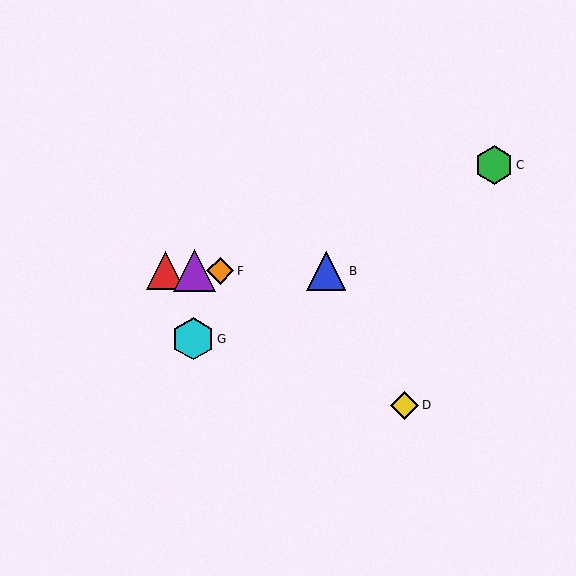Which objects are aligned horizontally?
Objects A, B, E, F are aligned horizontally.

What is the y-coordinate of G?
Object G is at y≈339.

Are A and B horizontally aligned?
Yes, both are at y≈271.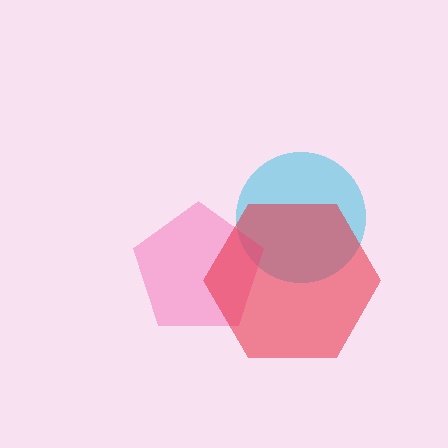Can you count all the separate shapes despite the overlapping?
Yes, there are 3 separate shapes.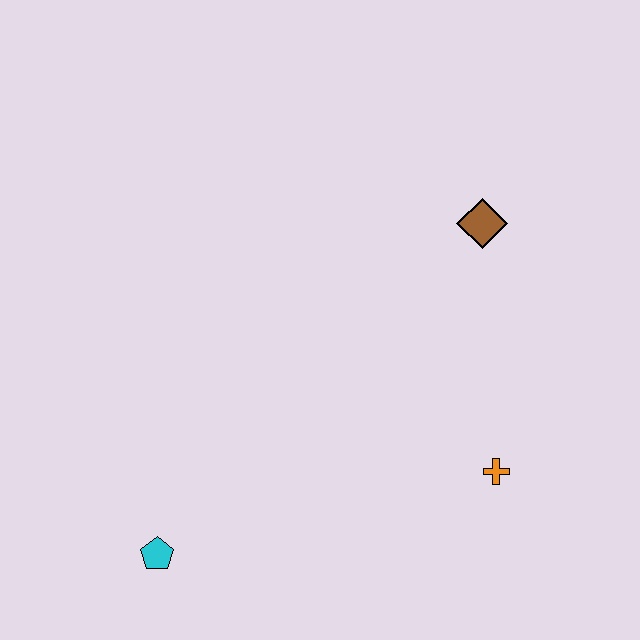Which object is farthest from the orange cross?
The cyan pentagon is farthest from the orange cross.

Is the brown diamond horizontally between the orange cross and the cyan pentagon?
Yes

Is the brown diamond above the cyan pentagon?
Yes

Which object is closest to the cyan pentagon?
The orange cross is closest to the cyan pentagon.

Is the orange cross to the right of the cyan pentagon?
Yes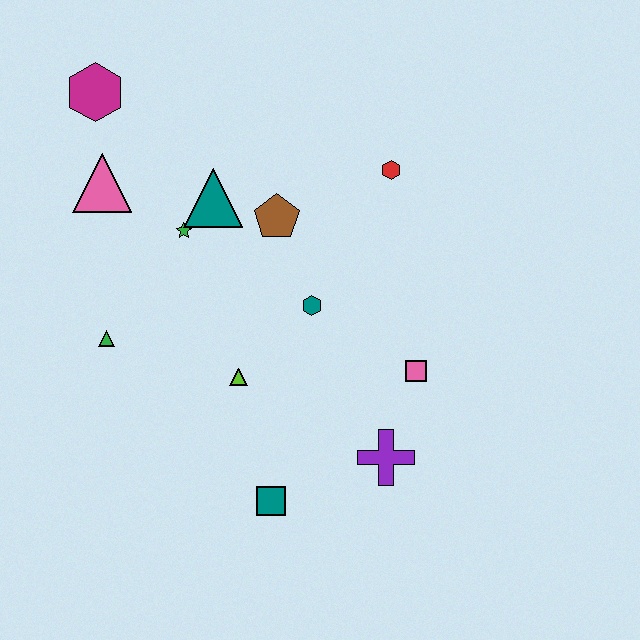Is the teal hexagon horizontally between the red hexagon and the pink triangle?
Yes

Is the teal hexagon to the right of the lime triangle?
Yes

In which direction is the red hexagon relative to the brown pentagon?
The red hexagon is to the right of the brown pentagon.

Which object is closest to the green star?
The teal triangle is closest to the green star.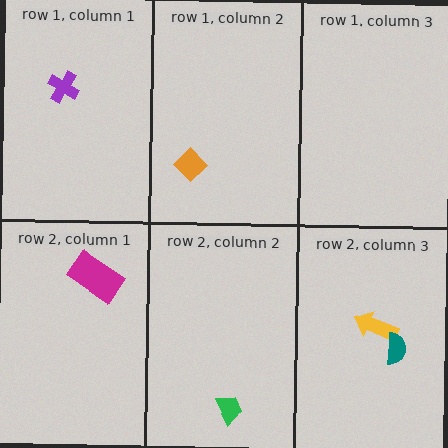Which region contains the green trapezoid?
The row 2, column 2 region.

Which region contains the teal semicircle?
The row 2, column 3 region.